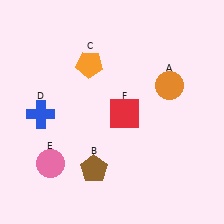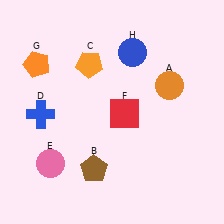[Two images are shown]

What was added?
An orange pentagon (G), a blue circle (H) were added in Image 2.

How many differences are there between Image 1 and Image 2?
There are 2 differences between the two images.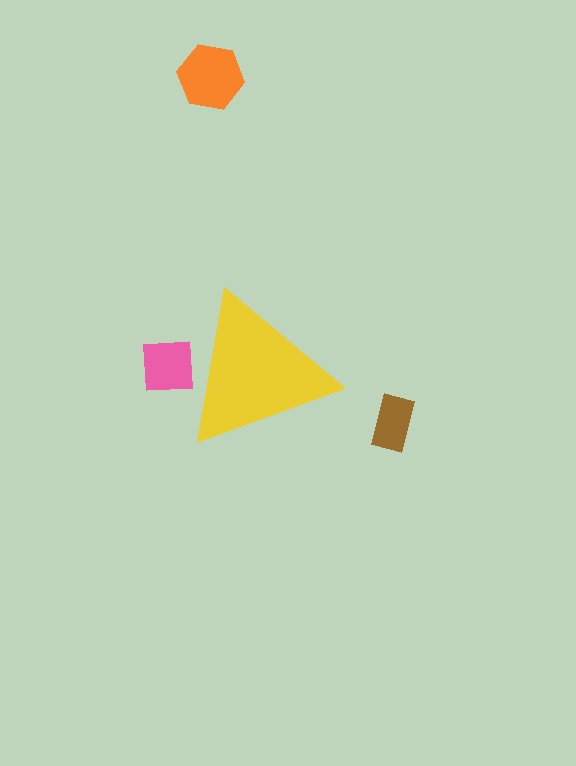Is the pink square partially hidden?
Yes, the pink square is partially hidden behind the yellow triangle.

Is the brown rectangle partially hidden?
No, the brown rectangle is fully visible.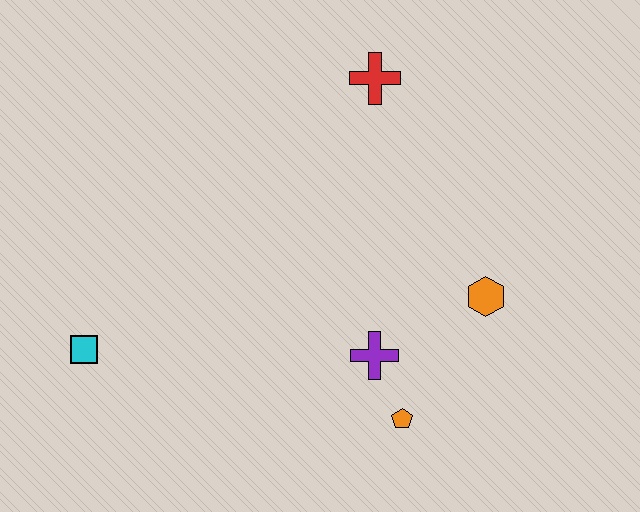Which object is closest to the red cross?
The orange hexagon is closest to the red cross.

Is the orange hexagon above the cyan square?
Yes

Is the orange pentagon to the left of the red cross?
No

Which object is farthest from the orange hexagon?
The cyan square is farthest from the orange hexagon.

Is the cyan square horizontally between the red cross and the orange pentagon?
No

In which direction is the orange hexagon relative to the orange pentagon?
The orange hexagon is above the orange pentagon.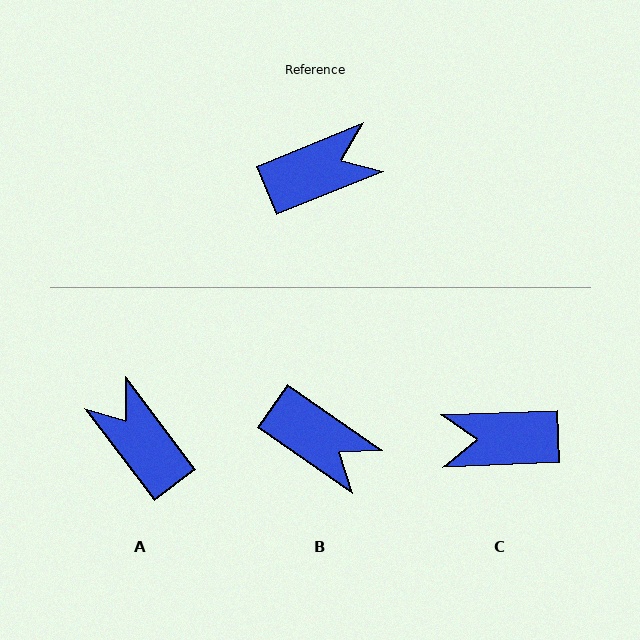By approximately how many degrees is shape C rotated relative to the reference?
Approximately 160 degrees counter-clockwise.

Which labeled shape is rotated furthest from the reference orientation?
C, about 160 degrees away.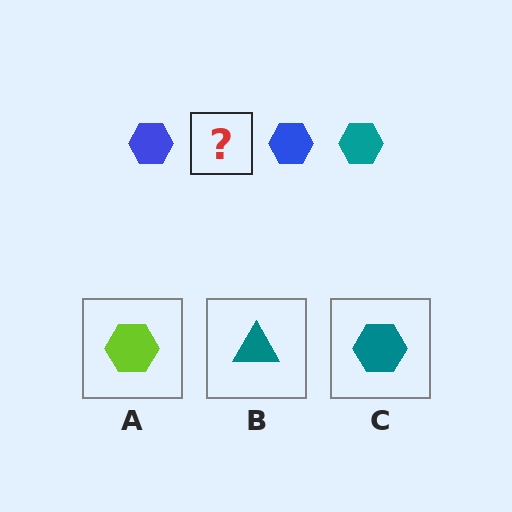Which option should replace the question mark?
Option C.